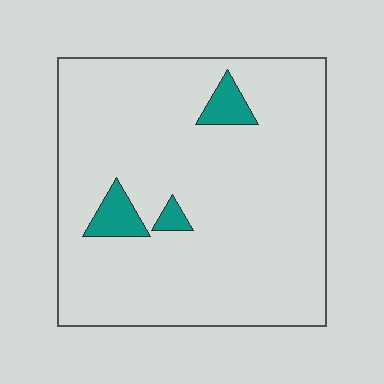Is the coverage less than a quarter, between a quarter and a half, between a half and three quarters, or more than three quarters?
Less than a quarter.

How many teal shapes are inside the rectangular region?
3.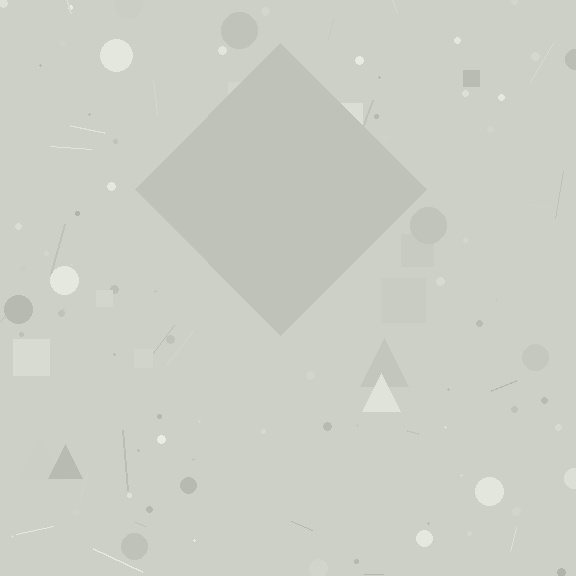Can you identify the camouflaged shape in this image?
The camouflaged shape is a diamond.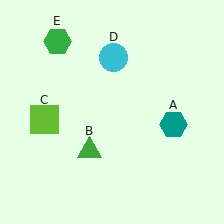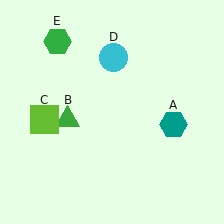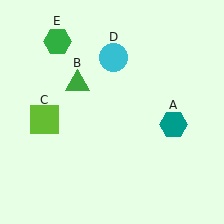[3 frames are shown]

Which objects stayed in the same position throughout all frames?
Teal hexagon (object A) and lime square (object C) and cyan circle (object D) and green hexagon (object E) remained stationary.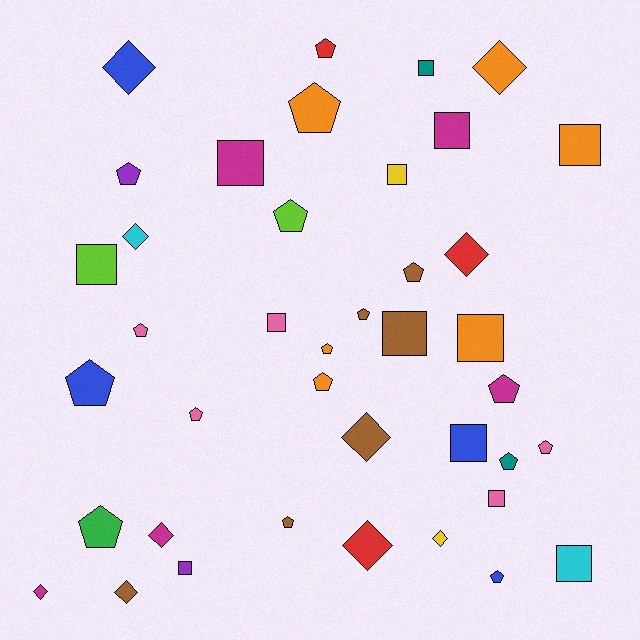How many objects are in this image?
There are 40 objects.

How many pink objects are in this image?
There are 5 pink objects.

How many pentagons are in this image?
There are 17 pentagons.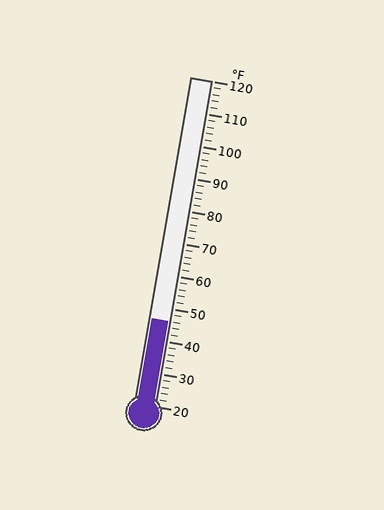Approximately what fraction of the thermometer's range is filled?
The thermometer is filled to approximately 25% of its range.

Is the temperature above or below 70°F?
The temperature is below 70°F.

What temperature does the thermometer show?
The thermometer shows approximately 46°F.